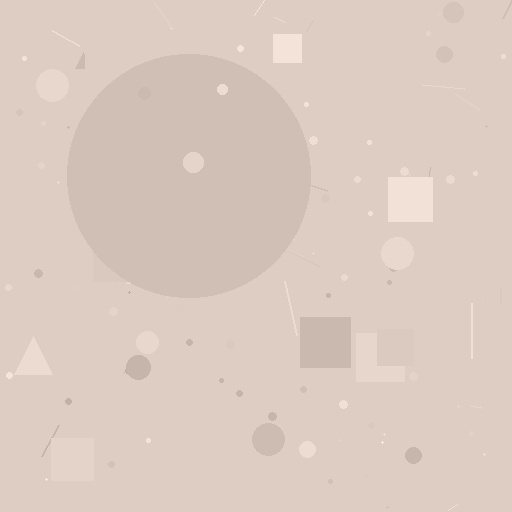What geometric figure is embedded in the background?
A circle is embedded in the background.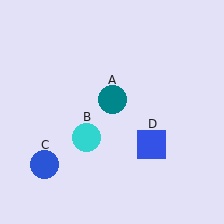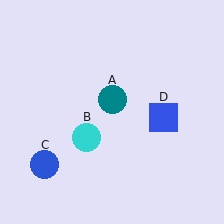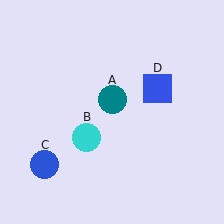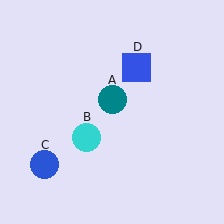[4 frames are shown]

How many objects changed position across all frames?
1 object changed position: blue square (object D).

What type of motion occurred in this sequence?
The blue square (object D) rotated counterclockwise around the center of the scene.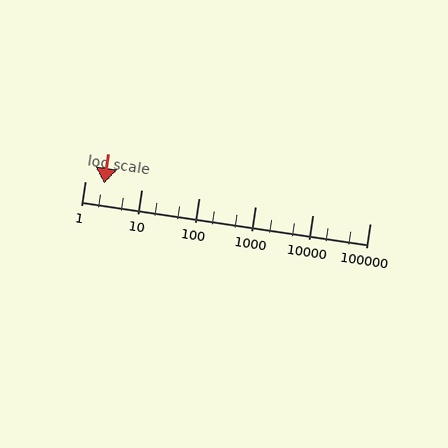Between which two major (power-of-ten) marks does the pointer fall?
The pointer is between 1 and 10.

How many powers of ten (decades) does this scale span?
The scale spans 5 decades, from 1 to 100000.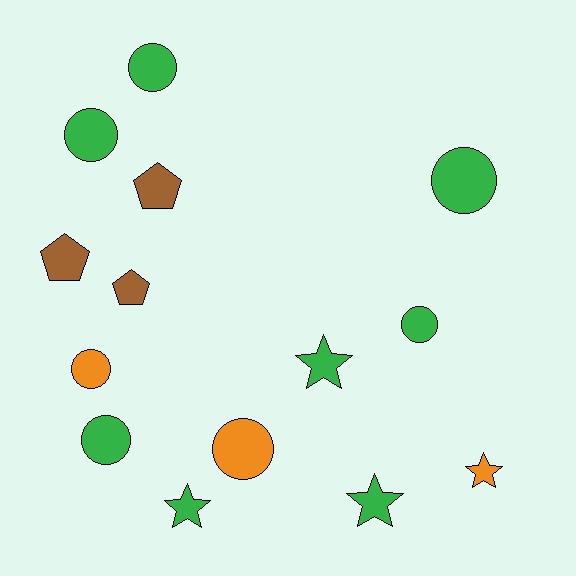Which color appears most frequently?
Green, with 8 objects.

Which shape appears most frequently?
Circle, with 7 objects.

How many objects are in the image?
There are 14 objects.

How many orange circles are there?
There are 2 orange circles.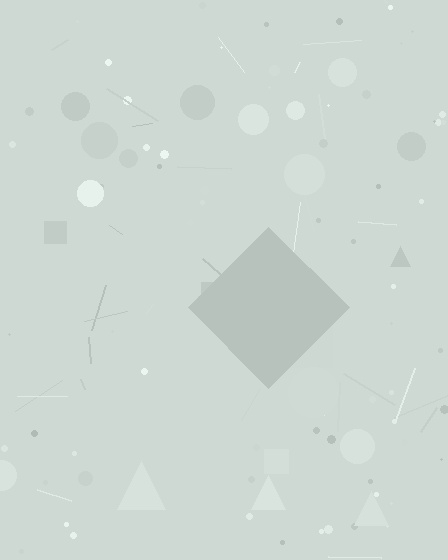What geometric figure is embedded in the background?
A diamond is embedded in the background.